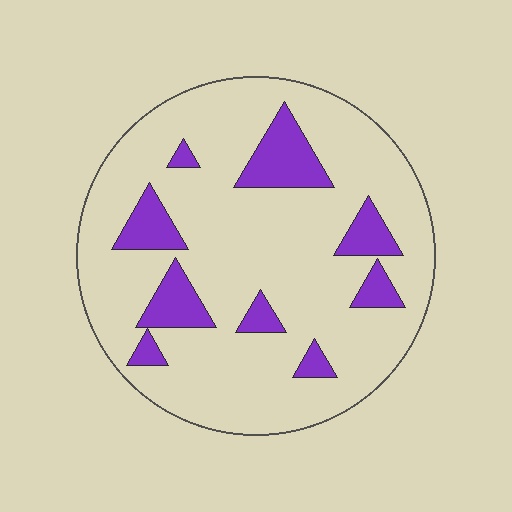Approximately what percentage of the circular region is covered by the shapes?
Approximately 15%.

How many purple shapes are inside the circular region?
9.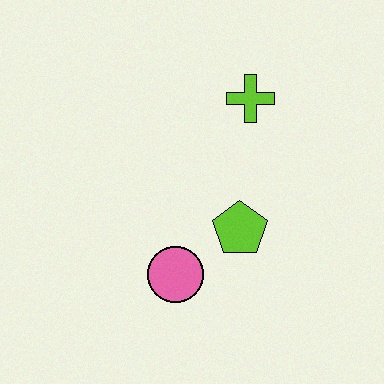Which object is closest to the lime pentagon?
The pink circle is closest to the lime pentagon.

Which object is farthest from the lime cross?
The pink circle is farthest from the lime cross.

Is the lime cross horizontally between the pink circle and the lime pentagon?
No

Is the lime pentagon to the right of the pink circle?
Yes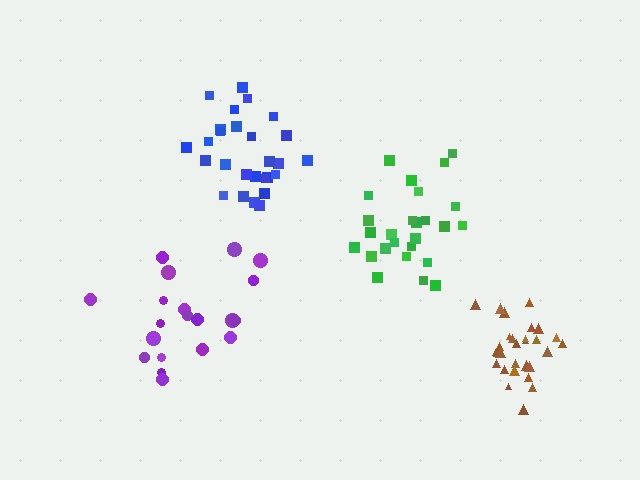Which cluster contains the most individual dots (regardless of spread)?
Brown (29).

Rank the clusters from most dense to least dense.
brown, green, blue, purple.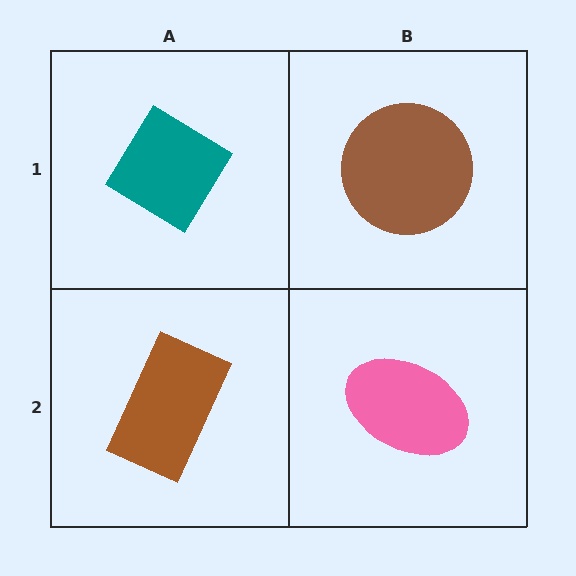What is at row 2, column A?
A brown rectangle.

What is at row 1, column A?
A teal diamond.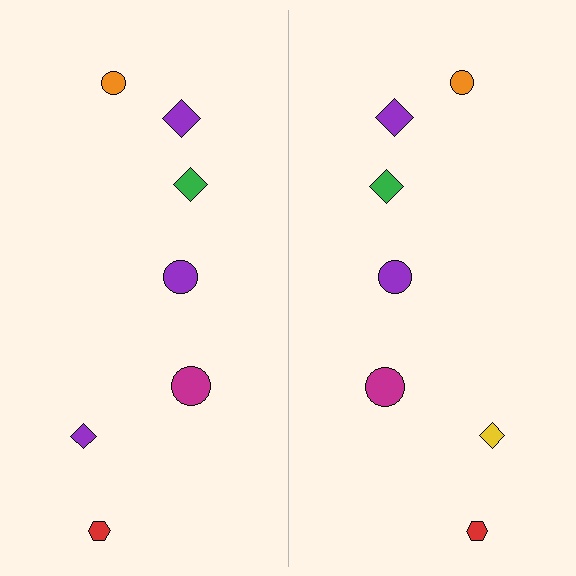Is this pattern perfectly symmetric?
No, the pattern is not perfectly symmetric. The yellow diamond on the right side breaks the symmetry — its mirror counterpart is purple.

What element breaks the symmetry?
The yellow diamond on the right side breaks the symmetry — its mirror counterpart is purple.